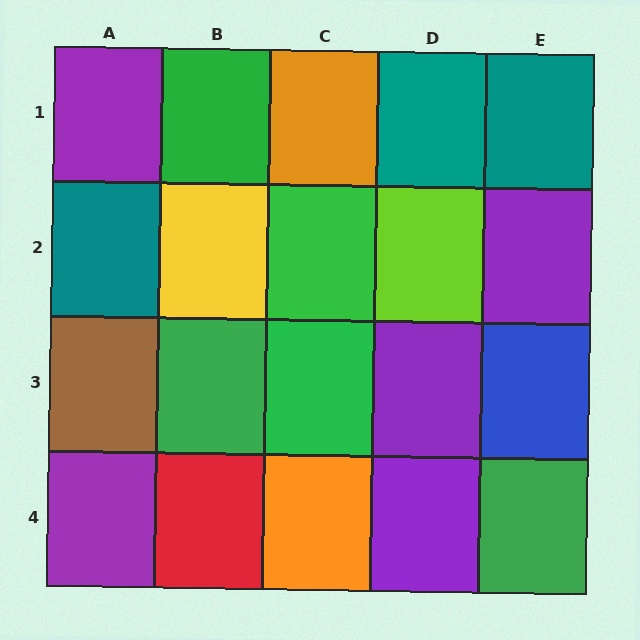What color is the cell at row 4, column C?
Orange.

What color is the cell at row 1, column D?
Teal.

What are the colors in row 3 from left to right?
Brown, green, green, purple, blue.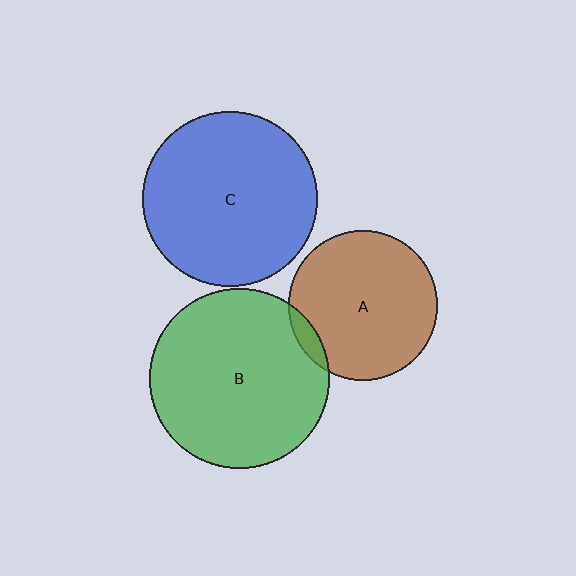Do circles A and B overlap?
Yes.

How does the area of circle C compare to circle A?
Approximately 1.4 times.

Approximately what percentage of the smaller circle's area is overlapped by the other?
Approximately 5%.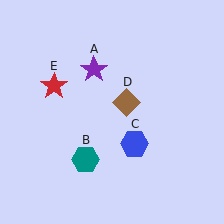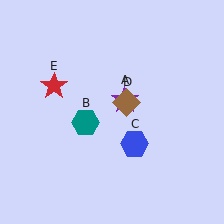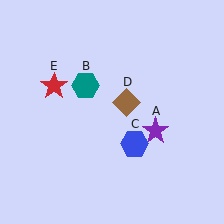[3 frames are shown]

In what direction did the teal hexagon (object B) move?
The teal hexagon (object B) moved up.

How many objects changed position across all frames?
2 objects changed position: purple star (object A), teal hexagon (object B).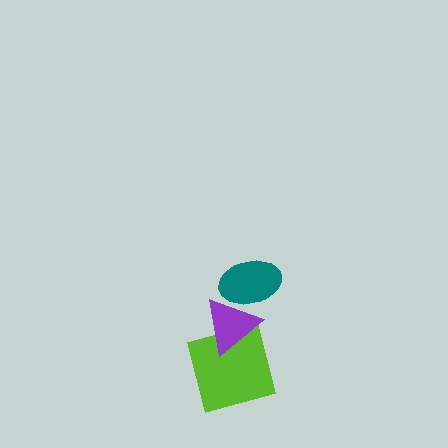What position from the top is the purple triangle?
The purple triangle is 2nd from the top.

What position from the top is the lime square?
The lime square is 3rd from the top.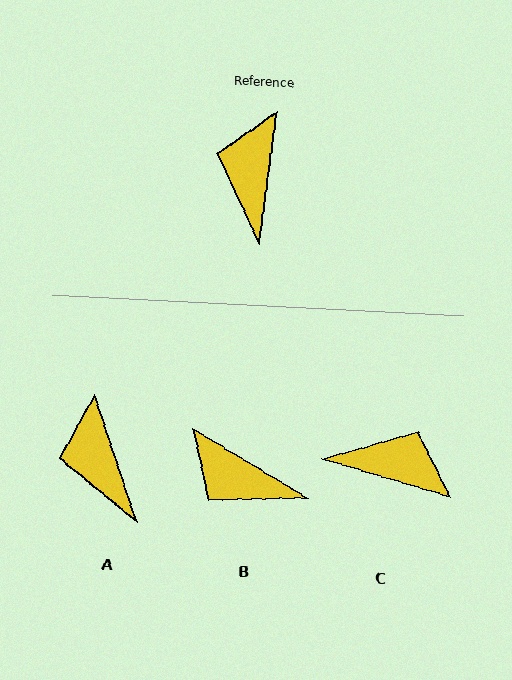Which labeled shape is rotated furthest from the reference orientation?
C, about 99 degrees away.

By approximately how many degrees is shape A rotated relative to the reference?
Approximately 26 degrees counter-clockwise.